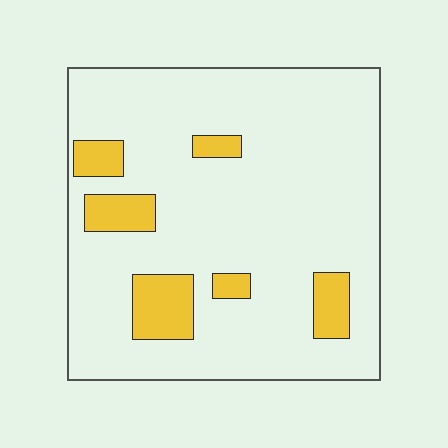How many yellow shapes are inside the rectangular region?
6.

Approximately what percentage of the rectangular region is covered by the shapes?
Approximately 15%.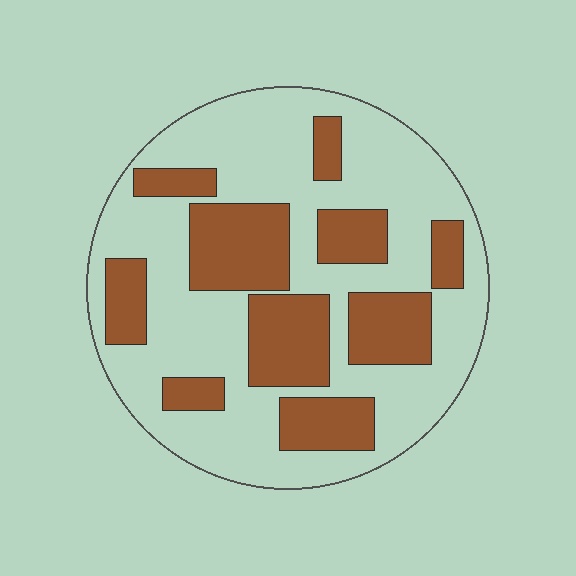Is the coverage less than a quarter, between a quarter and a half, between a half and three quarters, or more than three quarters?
Between a quarter and a half.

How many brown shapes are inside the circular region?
10.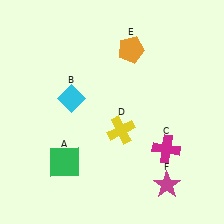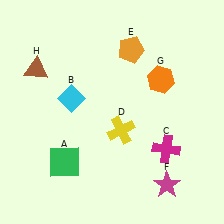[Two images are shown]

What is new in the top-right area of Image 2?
An orange hexagon (G) was added in the top-right area of Image 2.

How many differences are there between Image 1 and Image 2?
There are 2 differences between the two images.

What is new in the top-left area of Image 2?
A brown triangle (H) was added in the top-left area of Image 2.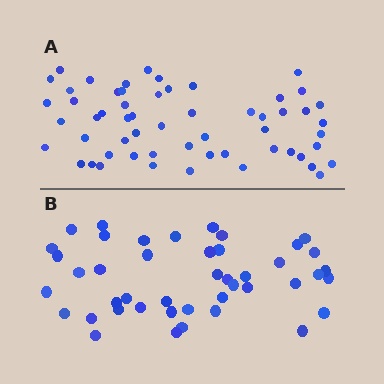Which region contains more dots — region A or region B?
Region A (the top region) has more dots.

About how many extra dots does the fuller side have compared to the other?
Region A has approximately 15 more dots than region B.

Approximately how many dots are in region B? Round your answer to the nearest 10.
About 40 dots. (The exact count is 44, which rounds to 40.)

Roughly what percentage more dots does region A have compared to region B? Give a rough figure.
About 30% more.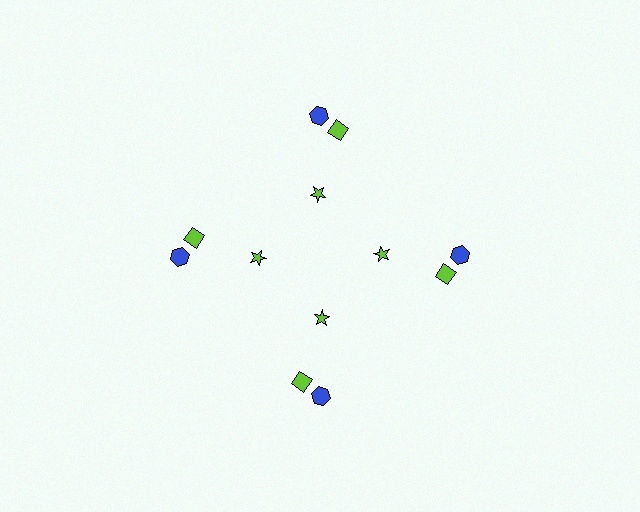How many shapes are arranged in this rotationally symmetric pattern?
There are 12 shapes, arranged in 4 groups of 3.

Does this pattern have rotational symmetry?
Yes, this pattern has 4-fold rotational symmetry. It looks the same after rotating 90 degrees around the center.